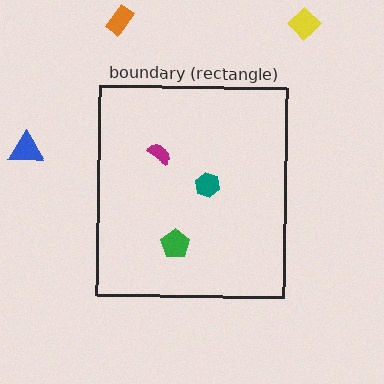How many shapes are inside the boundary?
3 inside, 3 outside.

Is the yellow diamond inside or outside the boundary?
Outside.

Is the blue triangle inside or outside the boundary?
Outside.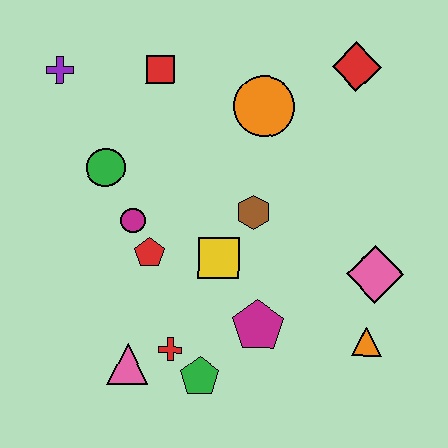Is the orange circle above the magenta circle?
Yes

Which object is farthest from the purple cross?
The orange triangle is farthest from the purple cross.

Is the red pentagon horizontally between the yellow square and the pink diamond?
No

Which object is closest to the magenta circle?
The red pentagon is closest to the magenta circle.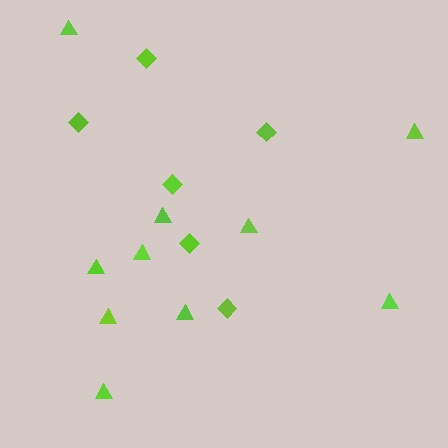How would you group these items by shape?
There are 2 groups: one group of diamonds (6) and one group of triangles (10).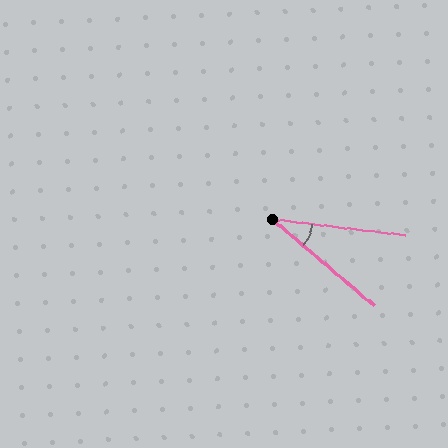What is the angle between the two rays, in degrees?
Approximately 34 degrees.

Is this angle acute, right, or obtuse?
It is acute.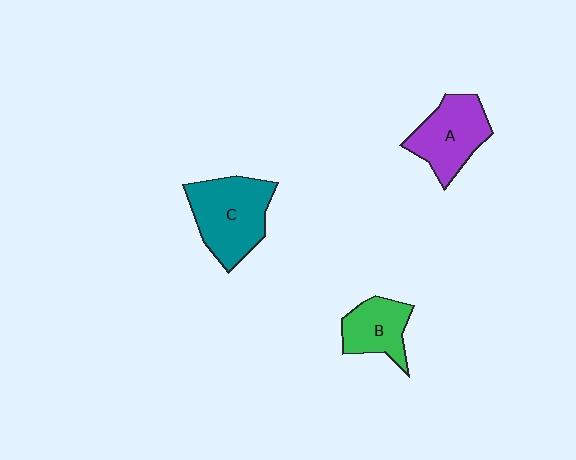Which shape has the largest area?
Shape C (teal).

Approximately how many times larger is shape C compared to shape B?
Approximately 1.6 times.